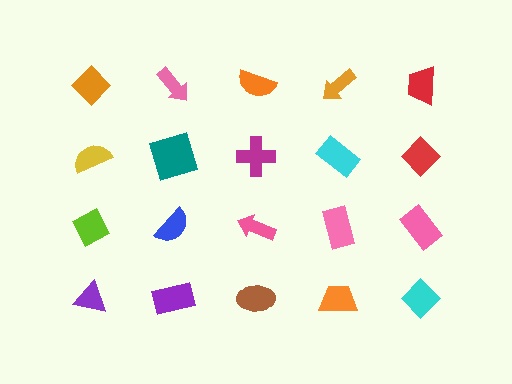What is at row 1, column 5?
A red trapezoid.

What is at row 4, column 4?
An orange trapezoid.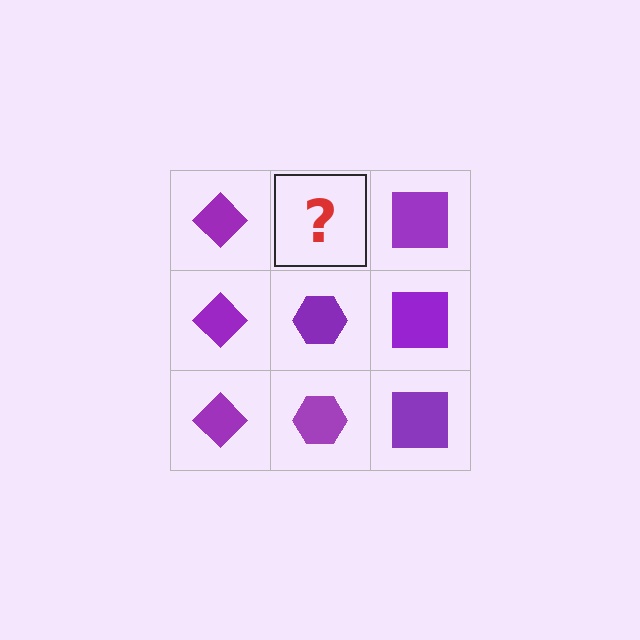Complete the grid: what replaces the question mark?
The question mark should be replaced with a purple hexagon.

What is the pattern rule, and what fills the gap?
The rule is that each column has a consistent shape. The gap should be filled with a purple hexagon.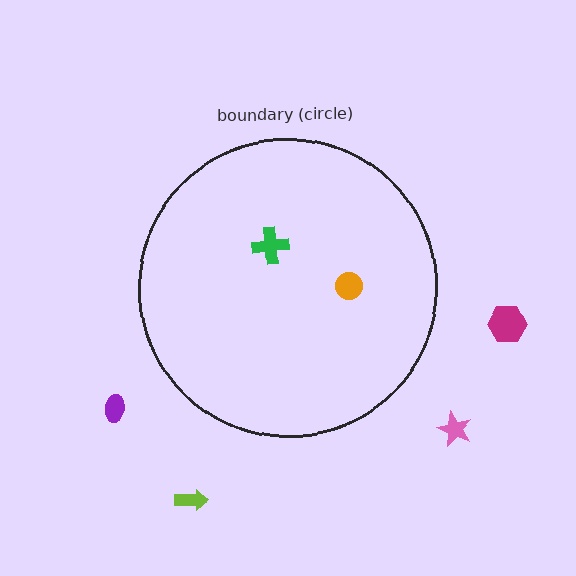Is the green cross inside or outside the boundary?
Inside.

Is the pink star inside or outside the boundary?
Outside.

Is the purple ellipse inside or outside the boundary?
Outside.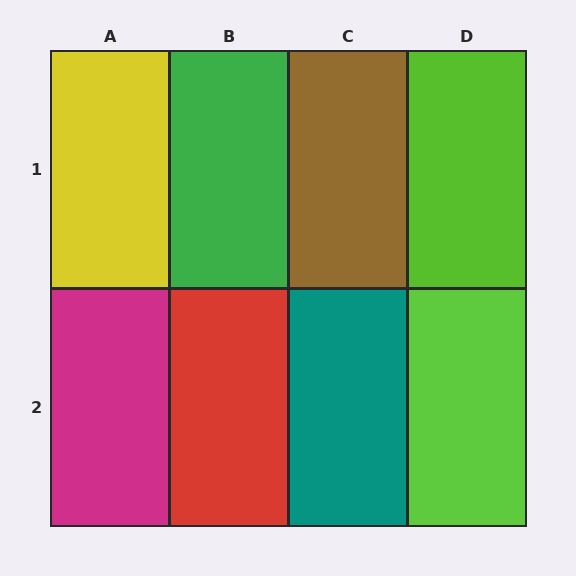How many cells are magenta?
1 cell is magenta.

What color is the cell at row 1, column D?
Lime.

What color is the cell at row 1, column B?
Green.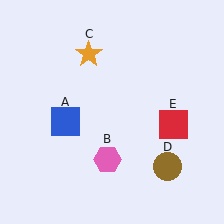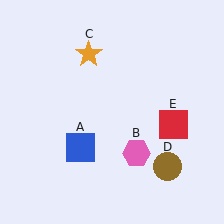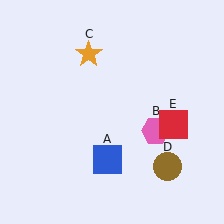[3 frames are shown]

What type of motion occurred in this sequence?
The blue square (object A), pink hexagon (object B) rotated counterclockwise around the center of the scene.